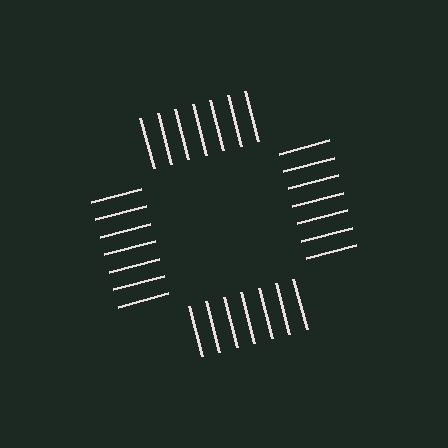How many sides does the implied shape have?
4 sides — the line-ends trace a square.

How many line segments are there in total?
28 — 7 along each of the 4 edges.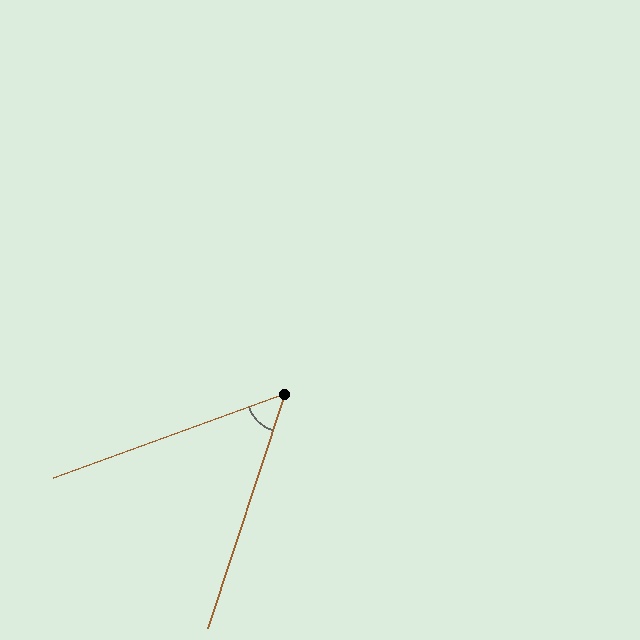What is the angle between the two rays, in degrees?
Approximately 52 degrees.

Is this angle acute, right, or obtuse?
It is acute.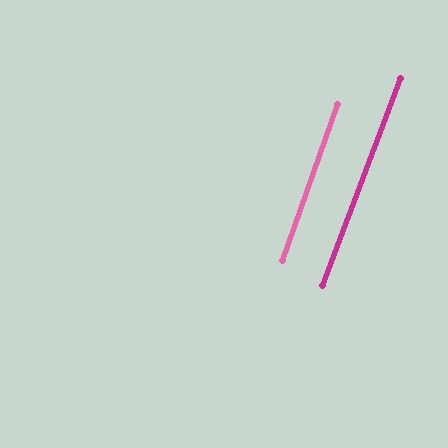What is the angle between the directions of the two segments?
Approximately 1 degree.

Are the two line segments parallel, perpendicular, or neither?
Parallel — their directions differ by only 1.1°.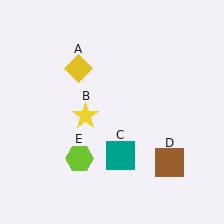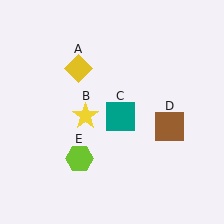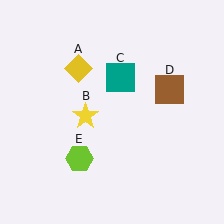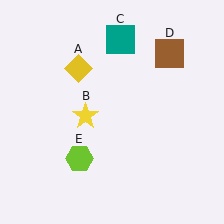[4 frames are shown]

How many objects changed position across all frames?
2 objects changed position: teal square (object C), brown square (object D).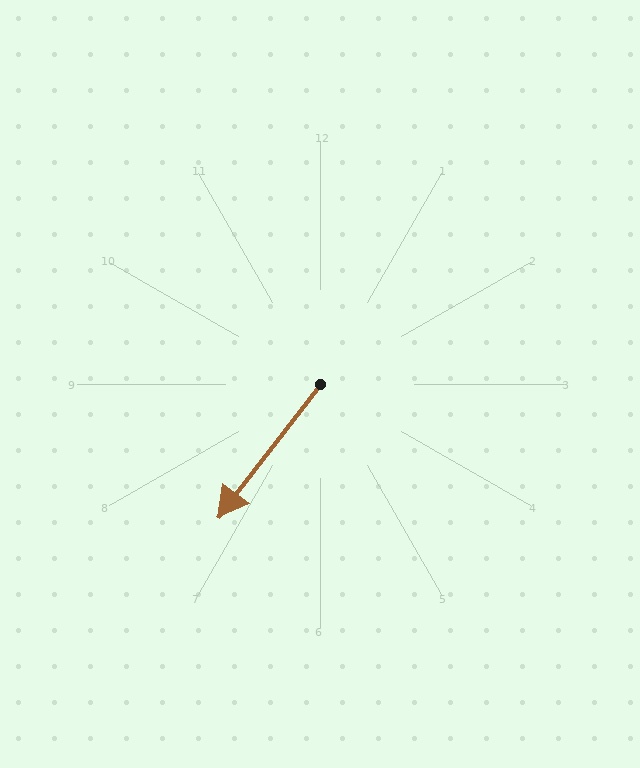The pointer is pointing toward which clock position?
Roughly 7 o'clock.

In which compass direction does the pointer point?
Southwest.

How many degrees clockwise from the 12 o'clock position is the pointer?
Approximately 217 degrees.